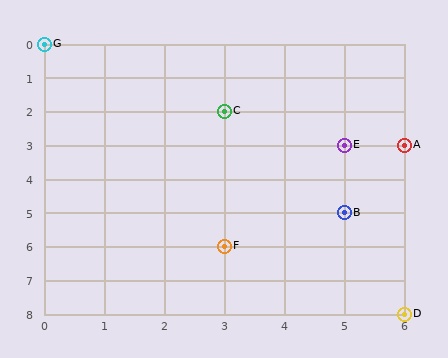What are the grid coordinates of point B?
Point B is at grid coordinates (5, 5).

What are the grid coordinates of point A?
Point A is at grid coordinates (6, 3).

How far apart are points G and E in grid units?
Points G and E are 5 columns and 3 rows apart (about 5.8 grid units diagonally).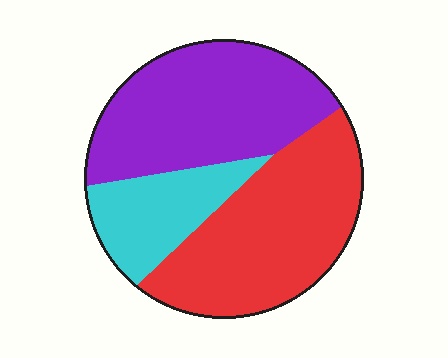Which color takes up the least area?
Cyan, at roughly 20%.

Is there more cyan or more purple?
Purple.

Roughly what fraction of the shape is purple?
Purple covers 40% of the shape.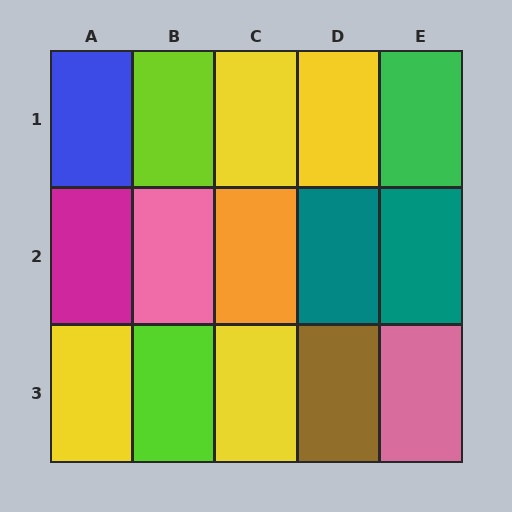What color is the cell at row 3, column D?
Brown.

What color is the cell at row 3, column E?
Pink.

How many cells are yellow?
4 cells are yellow.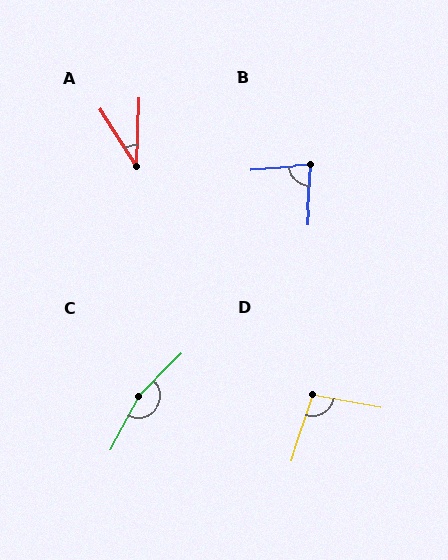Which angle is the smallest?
A, at approximately 34 degrees.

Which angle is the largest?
C, at approximately 163 degrees.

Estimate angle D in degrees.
Approximately 98 degrees.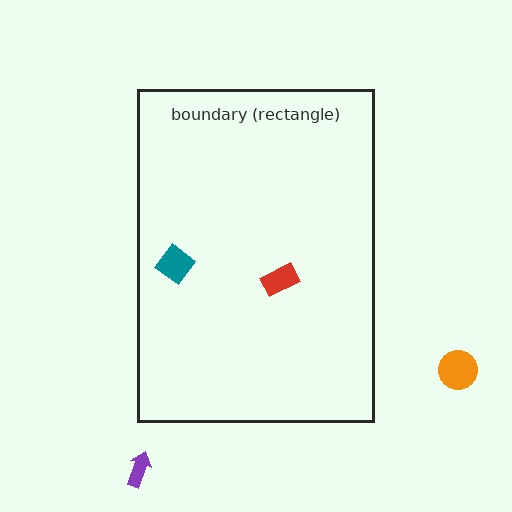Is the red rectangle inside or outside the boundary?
Inside.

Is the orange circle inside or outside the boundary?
Outside.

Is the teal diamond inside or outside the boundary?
Inside.